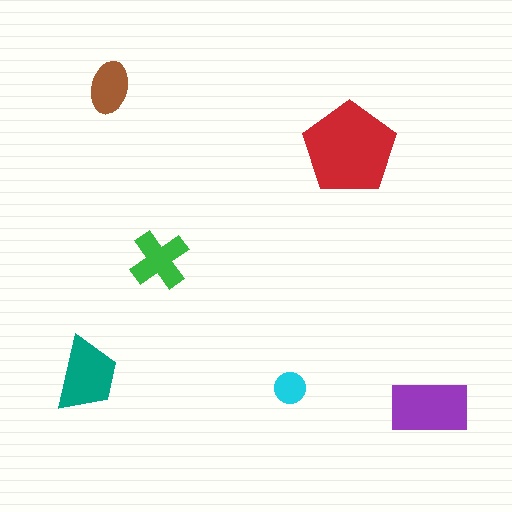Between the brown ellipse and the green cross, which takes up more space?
The green cross.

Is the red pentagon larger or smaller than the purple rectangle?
Larger.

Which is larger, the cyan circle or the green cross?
The green cross.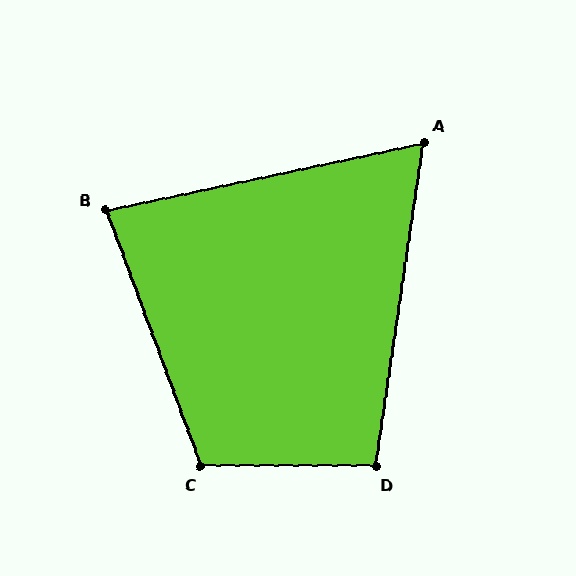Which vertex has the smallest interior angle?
A, at approximately 70 degrees.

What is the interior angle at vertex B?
Approximately 82 degrees (acute).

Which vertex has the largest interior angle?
C, at approximately 110 degrees.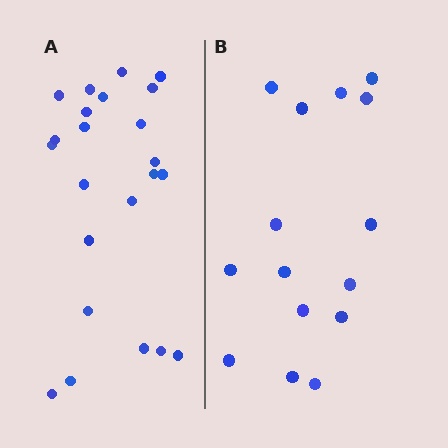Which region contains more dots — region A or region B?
Region A (the left region) has more dots.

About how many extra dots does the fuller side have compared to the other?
Region A has roughly 8 or so more dots than region B.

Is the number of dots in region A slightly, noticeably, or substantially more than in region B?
Region A has substantially more. The ratio is roughly 1.5 to 1.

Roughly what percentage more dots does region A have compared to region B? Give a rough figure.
About 55% more.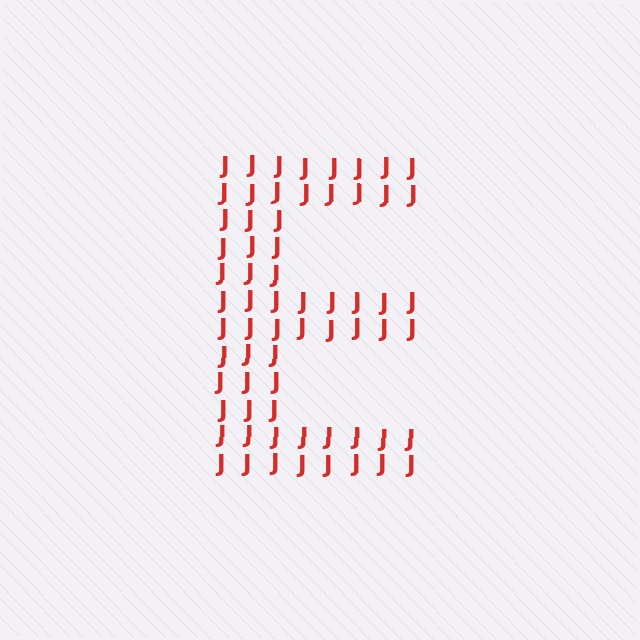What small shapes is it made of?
It is made of small letter J's.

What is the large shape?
The large shape is the letter E.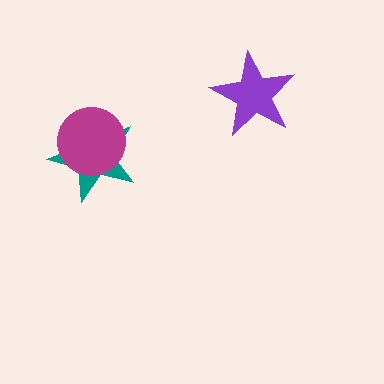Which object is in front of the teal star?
The magenta circle is in front of the teal star.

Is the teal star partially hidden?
Yes, it is partially covered by another shape.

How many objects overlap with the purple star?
0 objects overlap with the purple star.